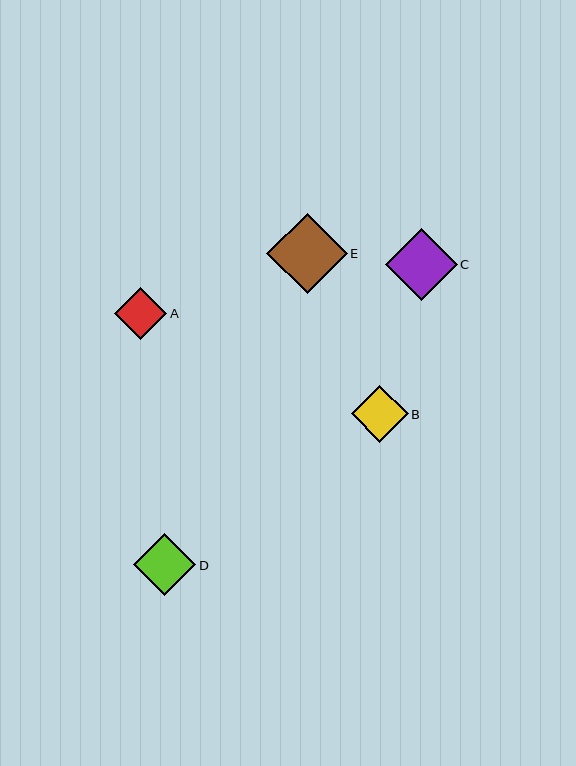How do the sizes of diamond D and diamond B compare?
Diamond D and diamond B are approximately the same size.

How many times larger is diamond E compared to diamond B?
Diamond E is approximately 1.4 times the size of diamond B.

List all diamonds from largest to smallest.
From largest to smallest: E, C, D, B, A.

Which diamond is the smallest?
Diamond A is the smallest with a size of approximately 52 pixels.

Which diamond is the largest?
Diamond E is the largest with a size of approximately 80 pixels.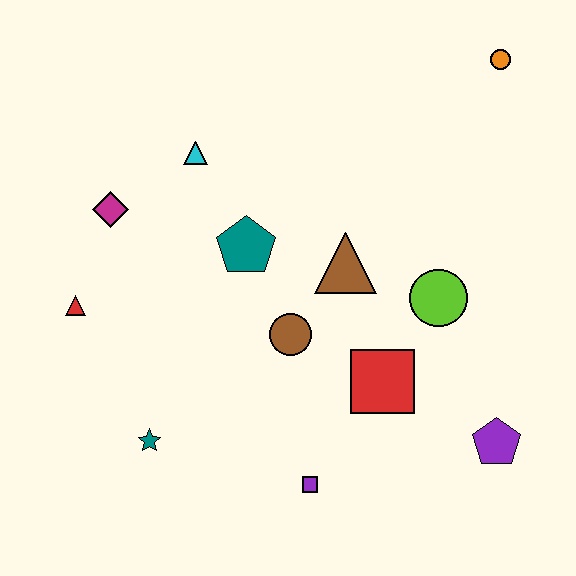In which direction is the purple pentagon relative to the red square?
The purple pentagon is to the right of the red square.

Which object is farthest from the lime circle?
The red triangle is farthest from the lime circle.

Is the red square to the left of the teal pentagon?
No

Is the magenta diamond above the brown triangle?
Yes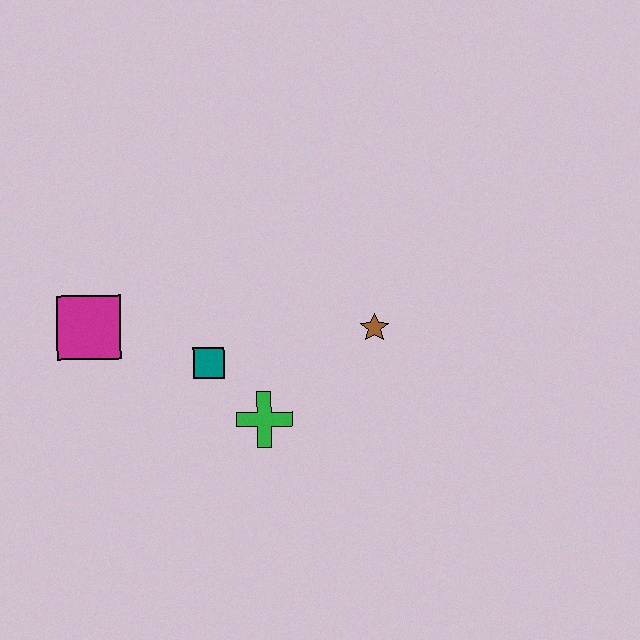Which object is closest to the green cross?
The teal square is closest to the green cross.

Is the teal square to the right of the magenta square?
Yes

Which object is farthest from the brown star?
The magenta square is farthest from the brown star.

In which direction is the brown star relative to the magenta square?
The brown star is to the right of the magenta square.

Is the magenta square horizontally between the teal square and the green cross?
No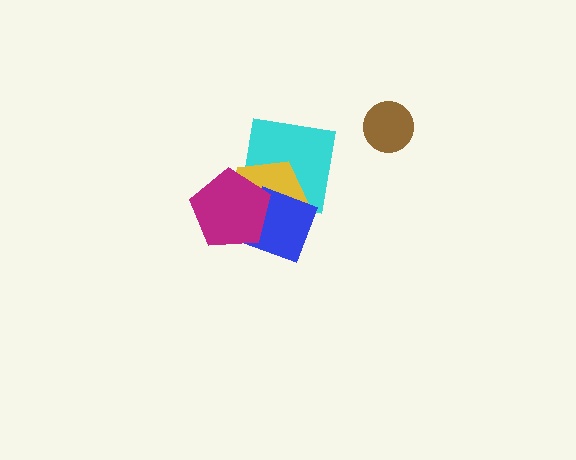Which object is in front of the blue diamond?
The magenta pentagon is in front of the blue diamond.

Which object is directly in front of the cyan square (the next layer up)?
The yellow pentagon is directly in front of the cyan square.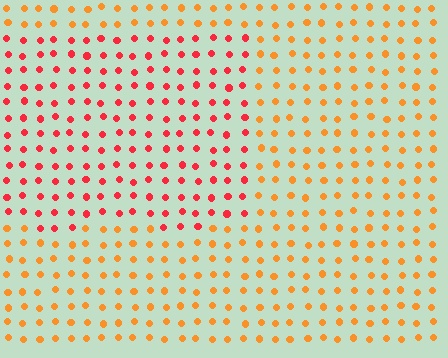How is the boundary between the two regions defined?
The boundary is defined purely by a slight shift in hue (about 36 degrees). Spacing, size, and orientation are identical on both sides.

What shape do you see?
I see a rectangle.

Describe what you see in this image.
The image is filled with small orange elements in a uniform arrangement. A rectangle-shaped region is visible where the elements are tinted to a slightly different hue, forming a subtle color boundary.